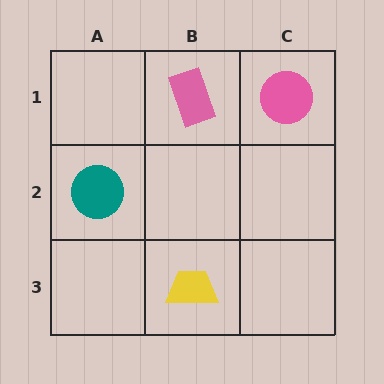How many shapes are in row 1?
2 shapes.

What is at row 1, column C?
A pink circle.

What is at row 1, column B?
A pink rectangle.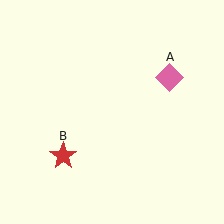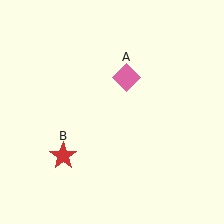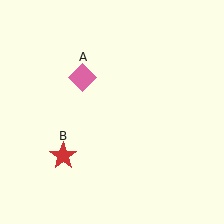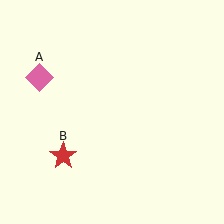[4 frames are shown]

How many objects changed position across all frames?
1 object changed position: pink diamond (object A).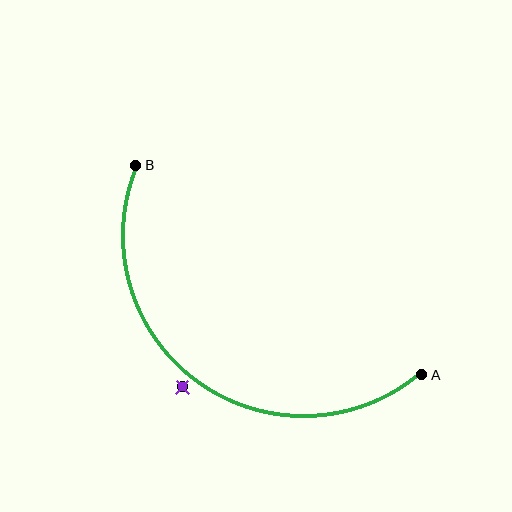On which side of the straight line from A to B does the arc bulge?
The arc bulges below and to the left of the straight line connecting A and B.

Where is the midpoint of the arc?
The arc midpoint is the point on the curve farthest from the straight line joining A and B. It sits below and to the left of that line.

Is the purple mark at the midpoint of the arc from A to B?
No — the purple mark does not lie on the arc at all. It sits slightly outside the curve.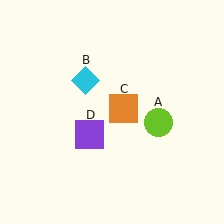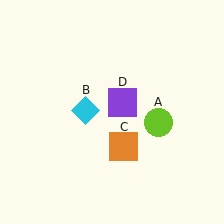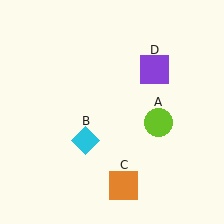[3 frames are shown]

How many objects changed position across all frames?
3 objects changed position: cyan diamond (object B), orange square (object C), purple square (object D).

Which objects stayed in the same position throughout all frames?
Lime circle (object A) remained stationary.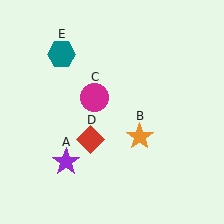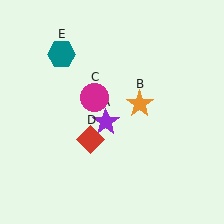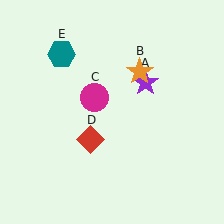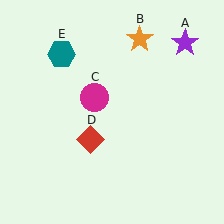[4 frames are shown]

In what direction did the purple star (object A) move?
The purple star (object A) moved up and to the right.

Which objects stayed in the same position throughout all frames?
Magenta circle (object C) and red diamond (object D) and teal hexagon (object E) remained stationary.